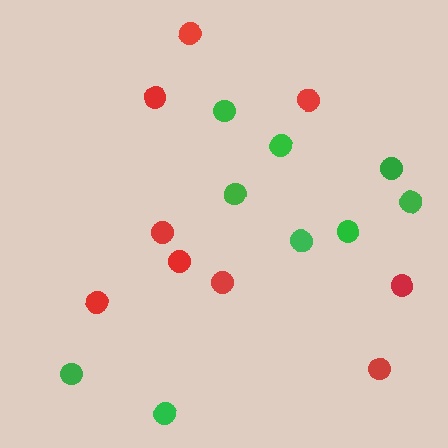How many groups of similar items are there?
There are 2 groups: one group of red circles (9) and one group of green circles (9).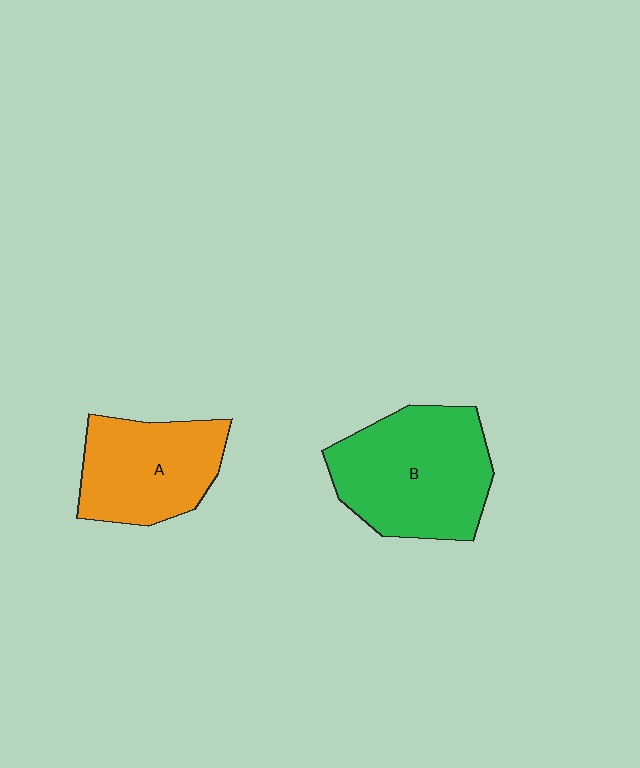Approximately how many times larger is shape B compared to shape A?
Approximately 1.3 times.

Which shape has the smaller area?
Shape A (orange).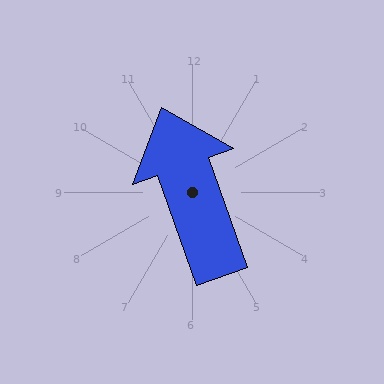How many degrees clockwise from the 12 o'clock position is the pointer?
Approximately 340 degrees.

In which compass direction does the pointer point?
North.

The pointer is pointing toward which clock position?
Roughly 11 o'clock.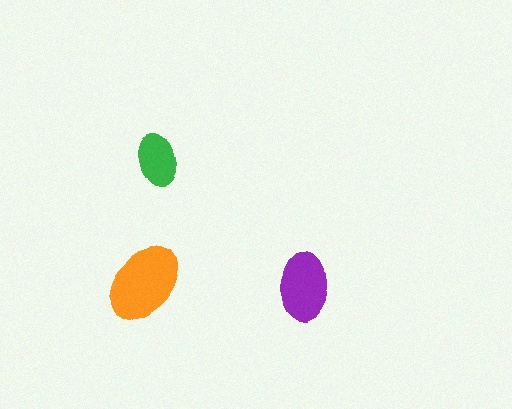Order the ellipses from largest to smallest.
the orange one, the purple one, the green one.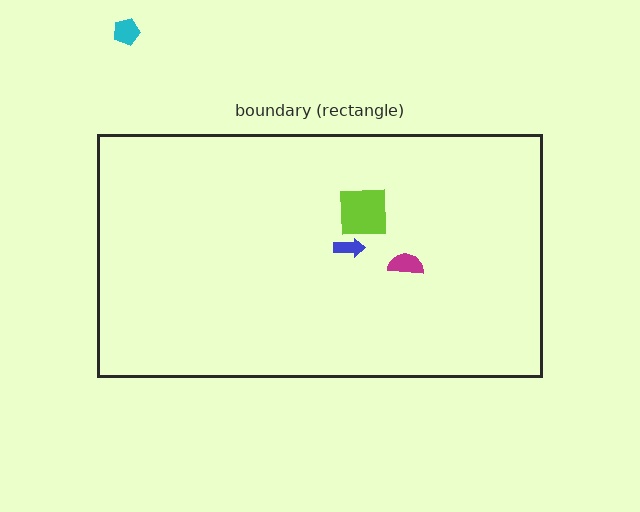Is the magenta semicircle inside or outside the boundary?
Inside.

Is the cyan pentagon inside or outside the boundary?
Outside.